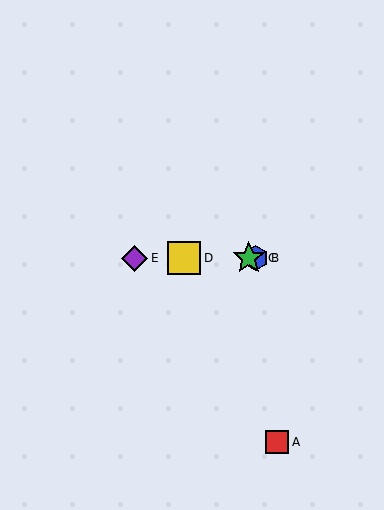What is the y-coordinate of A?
Object A is at y≈442.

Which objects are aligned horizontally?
Objects B, C, D, E are aligned horizontally.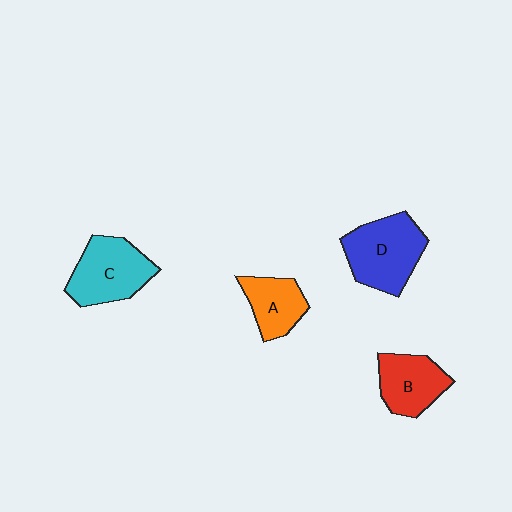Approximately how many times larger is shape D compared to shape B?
Approximately 1.4 times.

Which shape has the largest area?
Shape D (blue).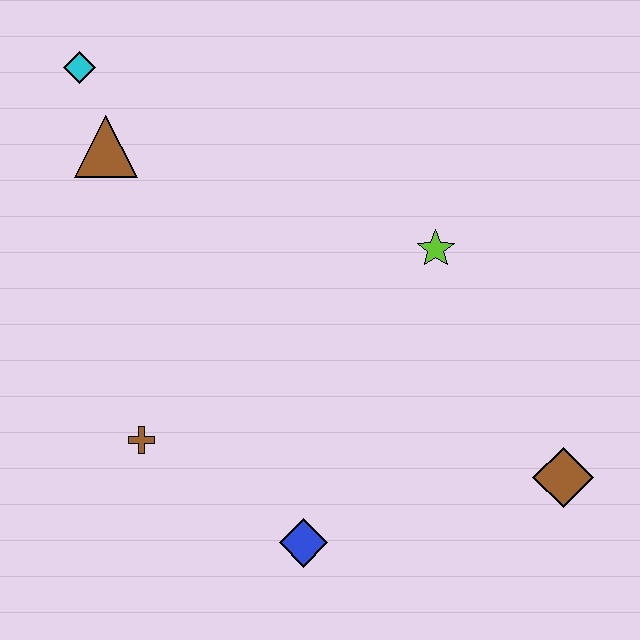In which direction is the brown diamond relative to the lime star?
The brown diamond is below the lime star.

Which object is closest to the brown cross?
The blue diamond is closest to the brown cross.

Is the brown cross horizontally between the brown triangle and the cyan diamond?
No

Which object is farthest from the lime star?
The cyan diamond is farthest from the lime star.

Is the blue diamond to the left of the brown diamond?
Yes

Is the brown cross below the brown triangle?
Yes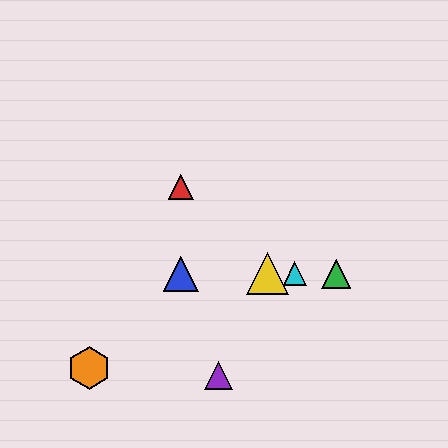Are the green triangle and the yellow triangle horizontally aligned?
Yes, both are at y≈274.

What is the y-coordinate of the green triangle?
The green triangle is at y≈274.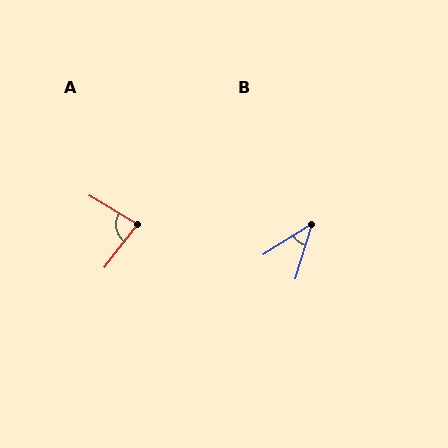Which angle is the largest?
A, at approximately 83 degrees.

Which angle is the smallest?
B, at approximately 40 degrees.